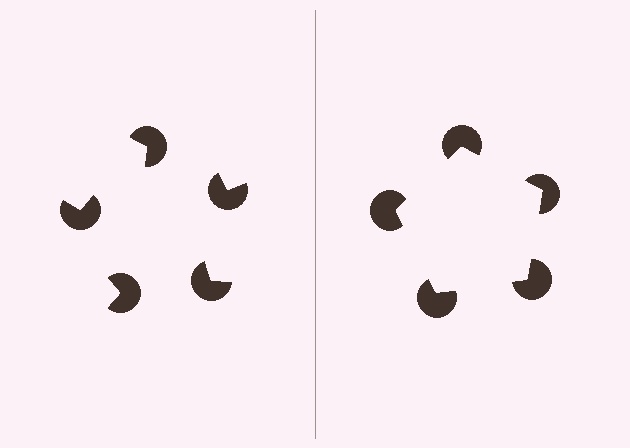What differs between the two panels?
The pac-man discs are positioned identically on both sides; only the wedge orientations differ. On the right they align to a pentagon; on the left they are misaligned.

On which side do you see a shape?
An illusory pentagon appears on the right side. On the left side the wedge cuts are rotated, so no coherent shape forms.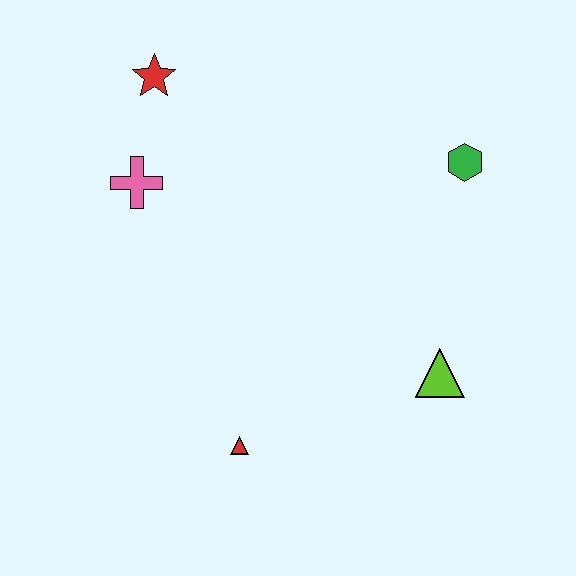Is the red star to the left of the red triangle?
Yes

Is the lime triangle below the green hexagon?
Yes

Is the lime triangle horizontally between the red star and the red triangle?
No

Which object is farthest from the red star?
The lime triangle is farthest from the red star.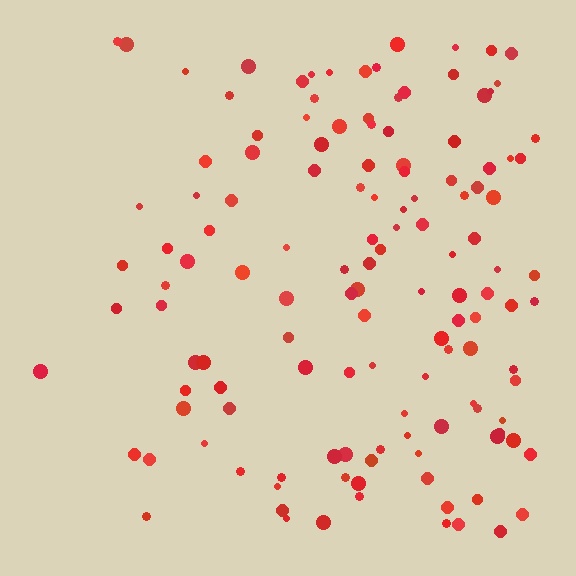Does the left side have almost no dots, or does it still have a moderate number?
Still a moderate number, just noticeably fewer than the right.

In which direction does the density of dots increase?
From left to right, with the right side densest.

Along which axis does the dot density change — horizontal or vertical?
Horizontal.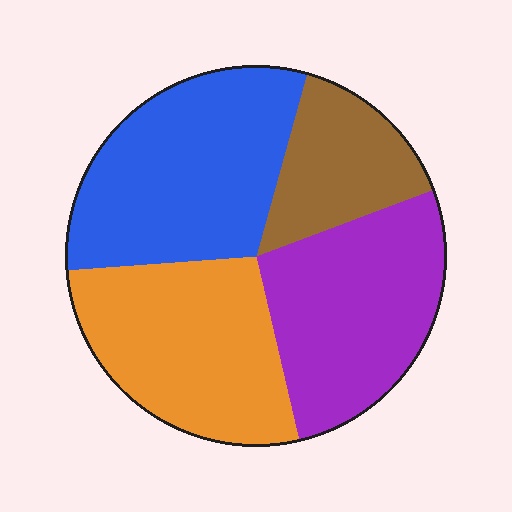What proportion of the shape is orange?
Orange covers about 25% of the shape.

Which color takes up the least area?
Brown, at roughly 15%.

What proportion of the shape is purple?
Purple covers 27% of the shape.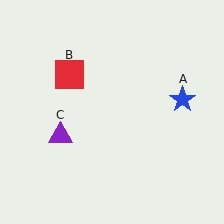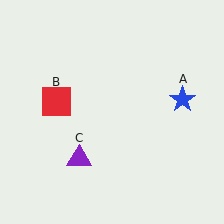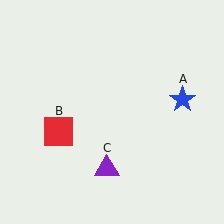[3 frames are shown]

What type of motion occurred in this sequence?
The red square (object B), purple triangle (object C) rotated counterclockwise around the center of the scene.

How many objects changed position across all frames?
2 objects changed position: red square (object B), purple triangle (object C).